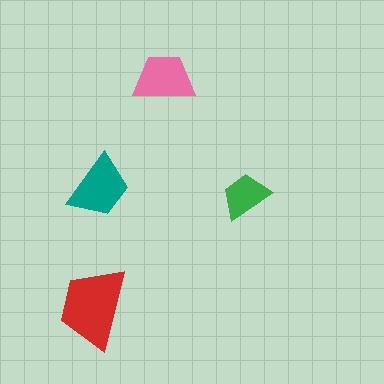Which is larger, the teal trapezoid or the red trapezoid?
The red one.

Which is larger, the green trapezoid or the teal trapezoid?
The teal one.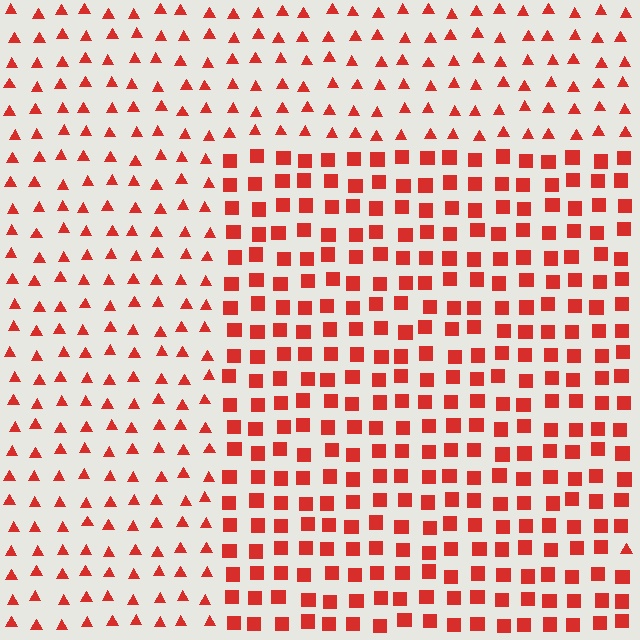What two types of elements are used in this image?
The image uses squares inside the rectangle region and triangles outside it.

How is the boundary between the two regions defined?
The boundary is defined by a change in element shape: squares inside vs. triangles outside. All elements share the same color and spacing.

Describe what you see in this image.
The image is filled with small red elements arranged in a uniform grid. A rectangle-shaped region contains squares, while the surrounding area contains triangles. The boundary is defined purely by the change in element shape.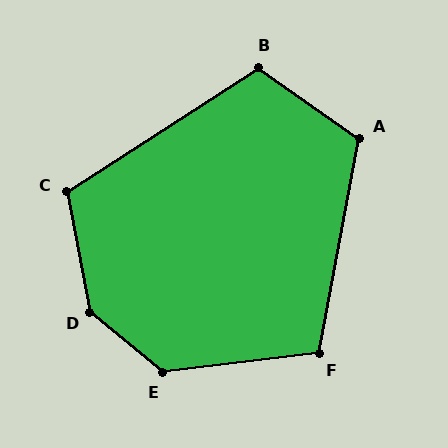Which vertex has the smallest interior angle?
F, at approximately 108 degrees.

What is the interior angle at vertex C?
Approximately 112 degrees (obtuse).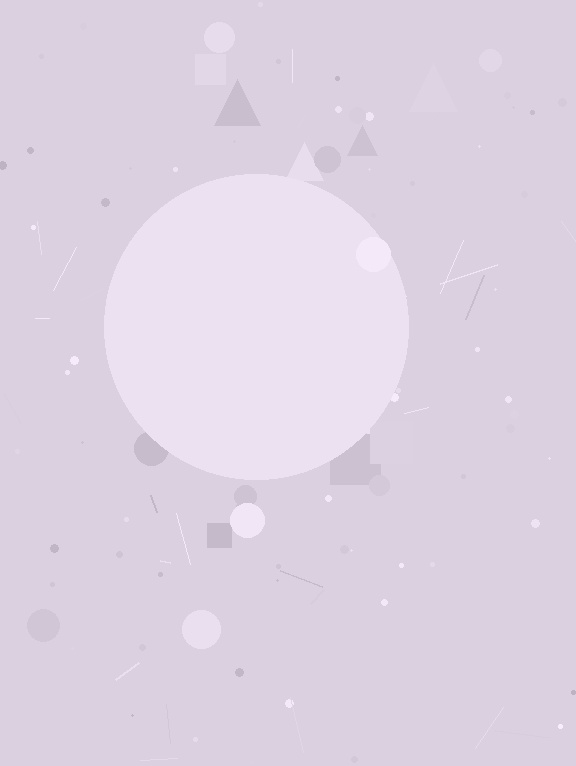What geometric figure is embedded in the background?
A circle is embedded in the background.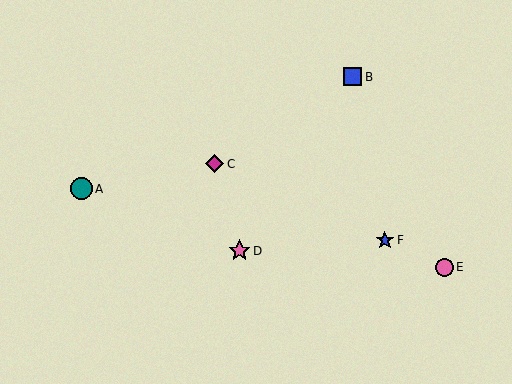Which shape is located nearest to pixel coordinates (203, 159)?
The magenta diamond (labeled C) at (215, 164) is nearest to that location.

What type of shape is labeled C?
Shape C is a magenta diamond.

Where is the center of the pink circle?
The center of the pink circle is at (444, 267).